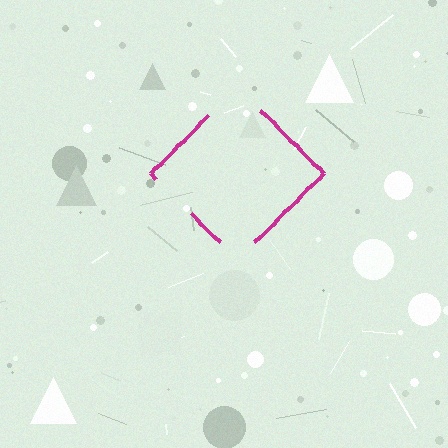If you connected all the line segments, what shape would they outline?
They would outline a diamond.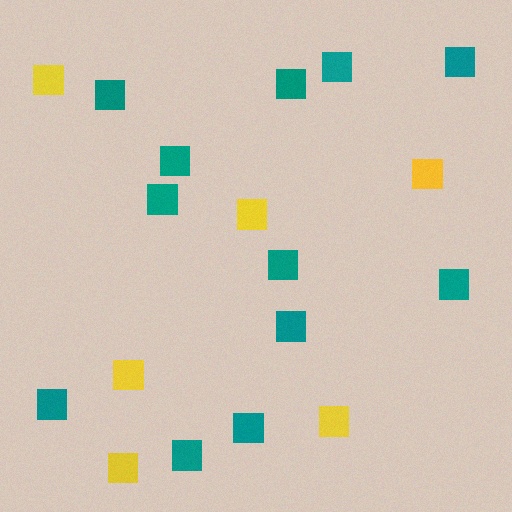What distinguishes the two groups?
There are 2 groups: one group of yellow squares (6) and one group of teal squares (12).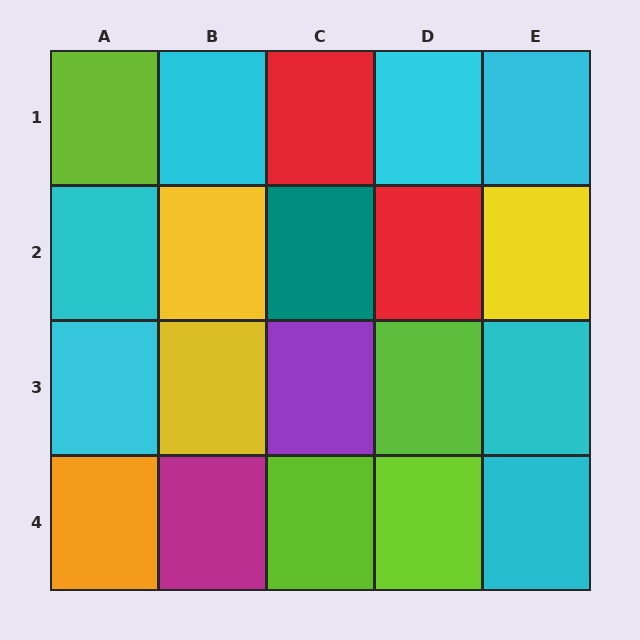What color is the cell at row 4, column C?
Lime.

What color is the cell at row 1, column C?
Red.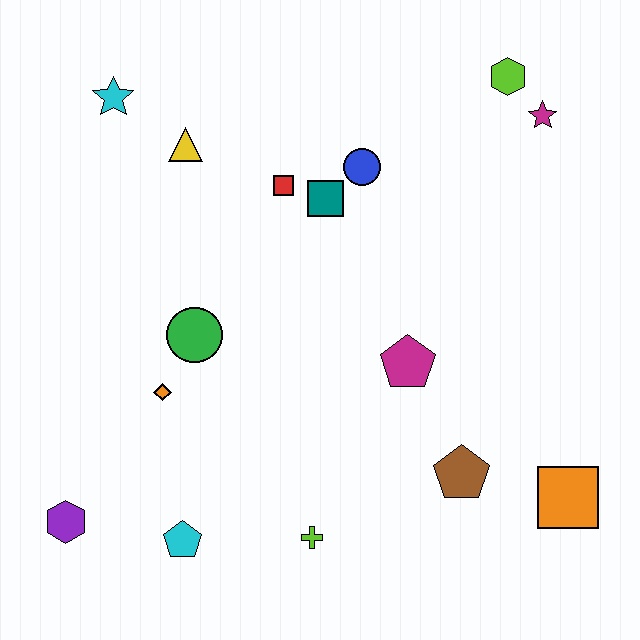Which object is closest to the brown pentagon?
The orange square is closest to the brown pentagon.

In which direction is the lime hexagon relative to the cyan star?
The lime hexagon is to the right of the cyan star.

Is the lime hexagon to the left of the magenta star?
Yes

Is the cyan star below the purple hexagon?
No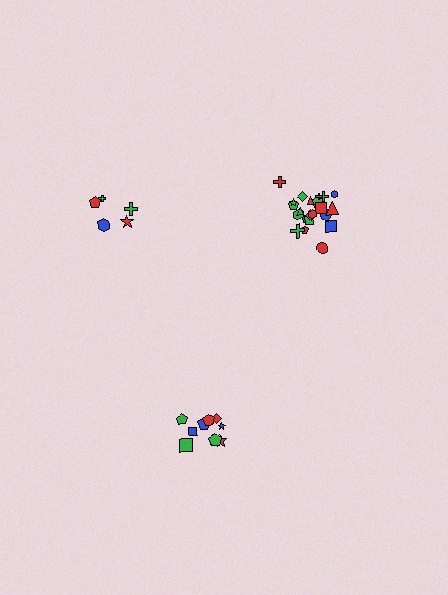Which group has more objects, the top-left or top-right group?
The top-right group.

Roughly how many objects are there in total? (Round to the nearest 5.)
Roughly 35 objects in total.